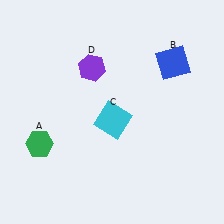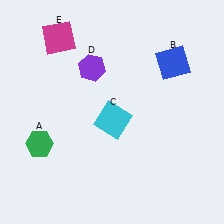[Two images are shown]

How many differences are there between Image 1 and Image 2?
There is 1 difference between the two images.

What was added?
A magenta square (E) was added in Image 2.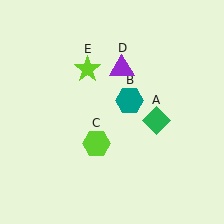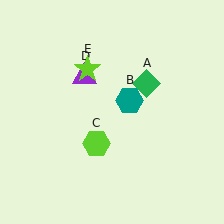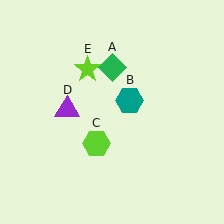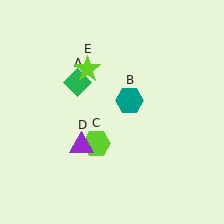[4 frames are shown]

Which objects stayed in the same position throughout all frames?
Teal hexagon (object B) and lime hexagon (object C) and lime star (object E) remained stationary.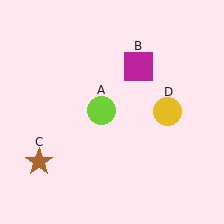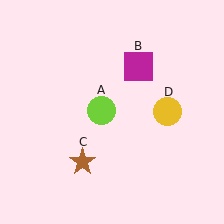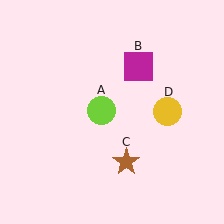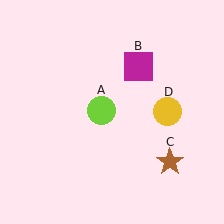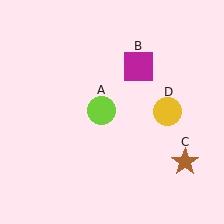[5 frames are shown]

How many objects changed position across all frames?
1 object changed position: brown star (object C).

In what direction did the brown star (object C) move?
The brown star (object C) moved right.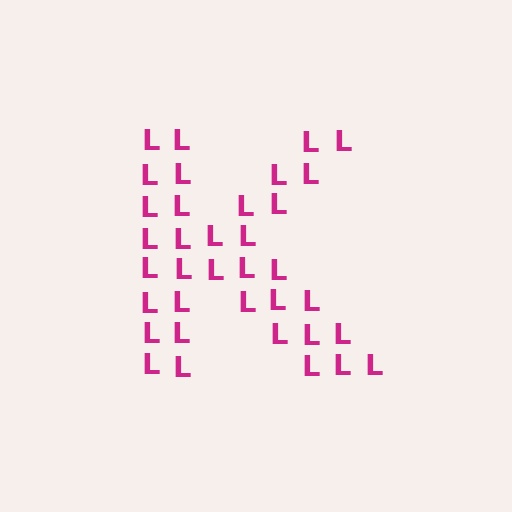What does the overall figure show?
The overall figure shows the letter K.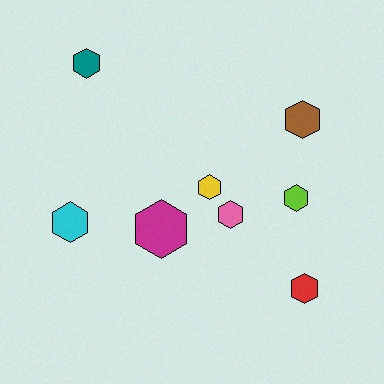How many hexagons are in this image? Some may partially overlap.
There are 8 hexagons.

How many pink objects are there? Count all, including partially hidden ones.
There is 1 pink object.